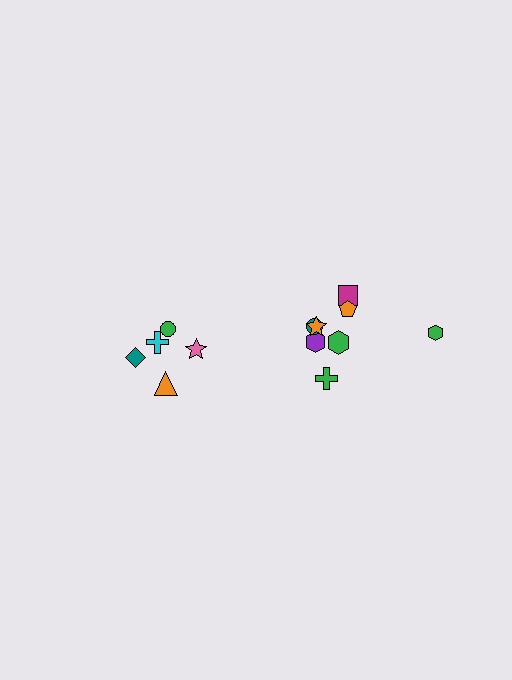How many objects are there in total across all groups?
There are 13 objects.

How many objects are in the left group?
There are 5 objects.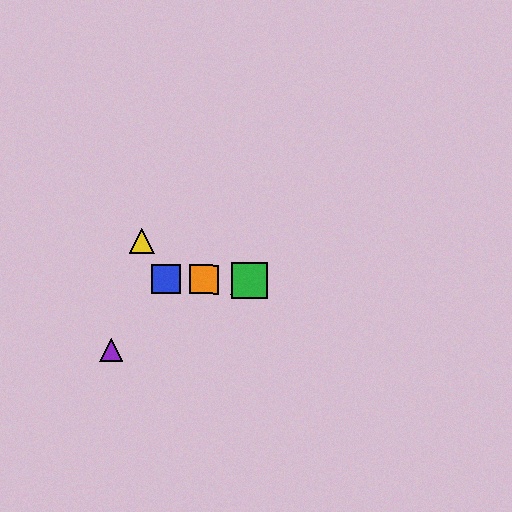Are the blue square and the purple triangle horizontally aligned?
No, the blue square is at y≈279 and the purple triangle is at y≈350.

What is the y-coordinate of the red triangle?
The red triangle is at y≈280.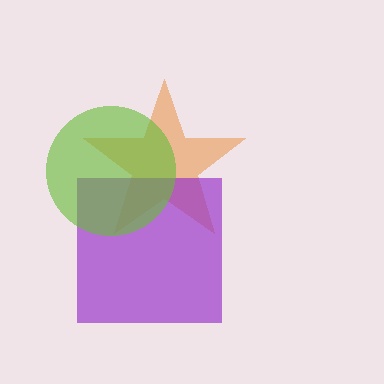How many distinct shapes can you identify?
There are 3 distinct shapes: an orange star, a purple square, a lime circle.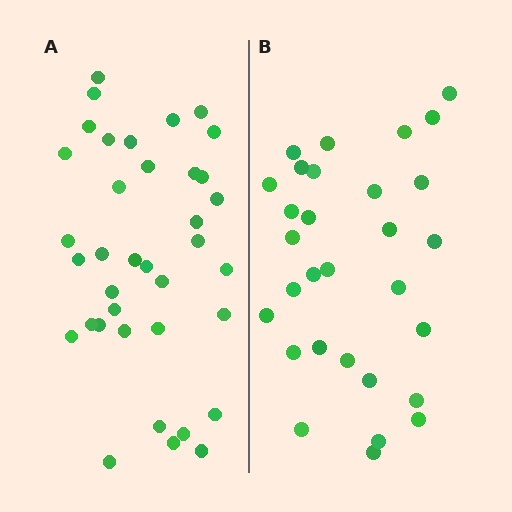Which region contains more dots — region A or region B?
Region A (the left region) has more dots.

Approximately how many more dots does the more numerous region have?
Region A has roughly 8 or so more dots than region B.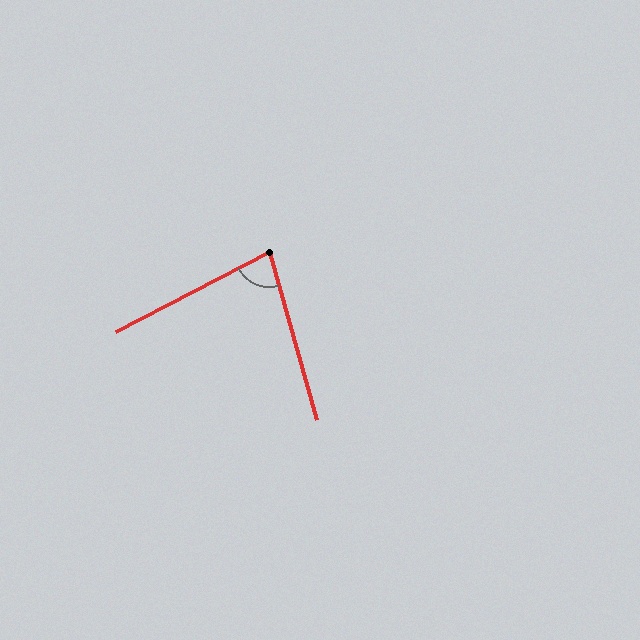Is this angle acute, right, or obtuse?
It is acute.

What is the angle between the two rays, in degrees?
Approximately 79 degrees.